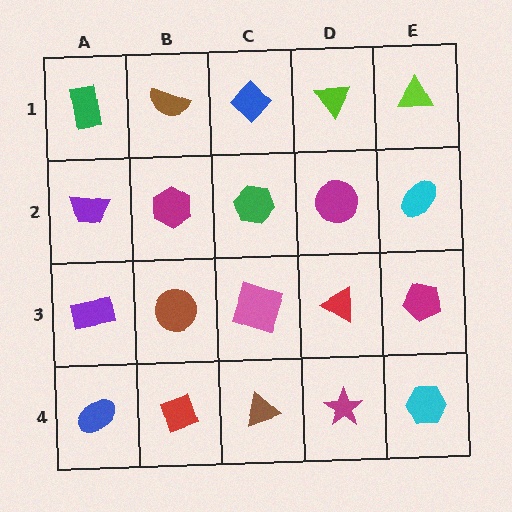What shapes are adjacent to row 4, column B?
A brown circle (row 3, column B), a blue ellipse (row 4, column A), a brown triangle (row 4, column C).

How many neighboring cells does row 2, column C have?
4.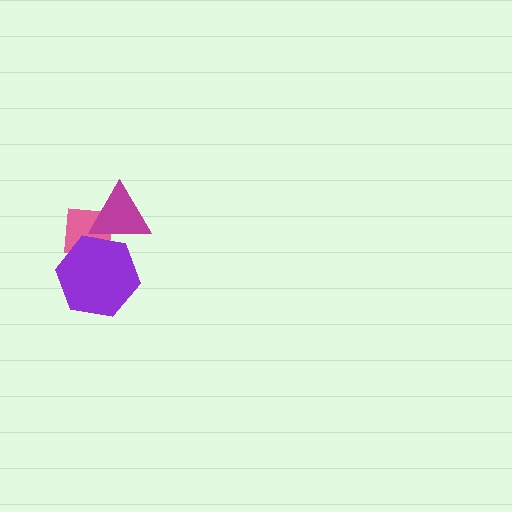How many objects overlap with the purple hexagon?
2 objects overlap with the purple hexagon.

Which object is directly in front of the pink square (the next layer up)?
The magenta triangle is directly in front of the pink square.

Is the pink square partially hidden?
Yes, it is partially covered by another shape.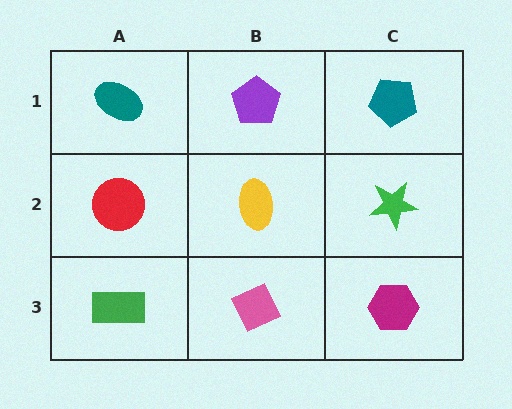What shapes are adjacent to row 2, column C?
A teal pentagon (row 1, column C), a magenta hexagon (row 3, column C), a yellow ellipse (row 2, column B).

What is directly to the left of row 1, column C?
A purple pentagon.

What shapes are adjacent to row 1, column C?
A green star (row 2, column C), a purple pentagon (row 1, column B).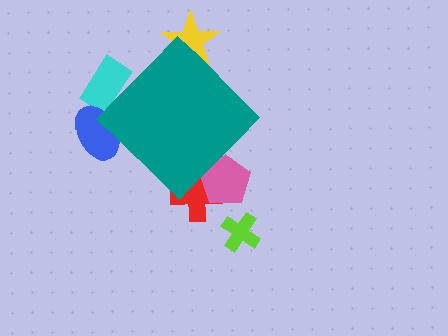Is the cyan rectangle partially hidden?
Yes, the cyan rectangle is partially hidden behind the teal diamond.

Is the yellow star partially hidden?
Yes, the yellow star is partially hidden behind the teal diamond.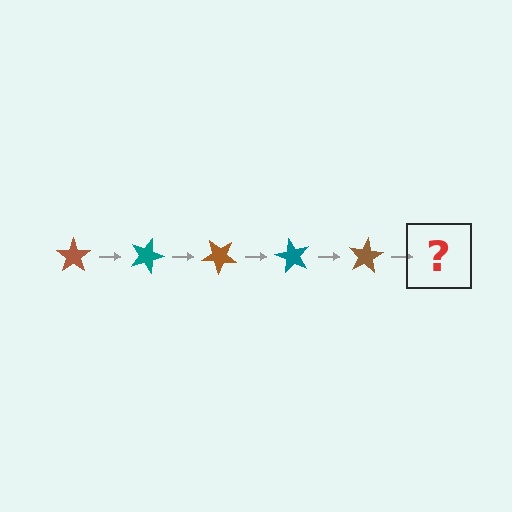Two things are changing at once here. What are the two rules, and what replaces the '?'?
The two rules are that it rotates 20 degrees each step and the color cycles through brown and teal. The '?' should be a teal star, rotated 100 degrees from the start.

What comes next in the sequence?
The next element should be a teal star, rotated 100 degrees from the start.